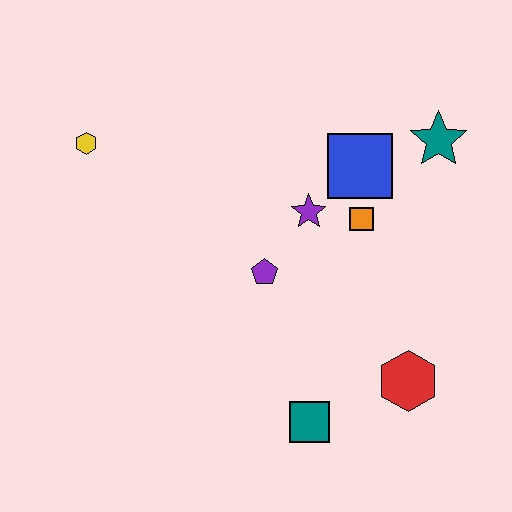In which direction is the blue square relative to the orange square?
The blue square is above the orange square.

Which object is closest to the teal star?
The blue square is closest to the teal star.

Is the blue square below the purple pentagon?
No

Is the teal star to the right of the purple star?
Yes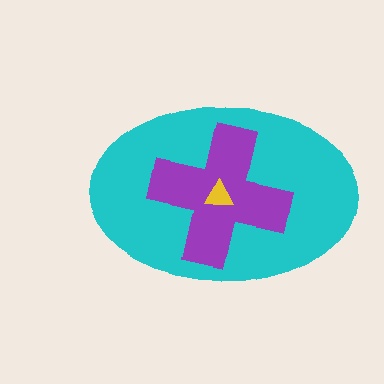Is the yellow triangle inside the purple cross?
Yes.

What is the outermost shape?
The cyan ellipse.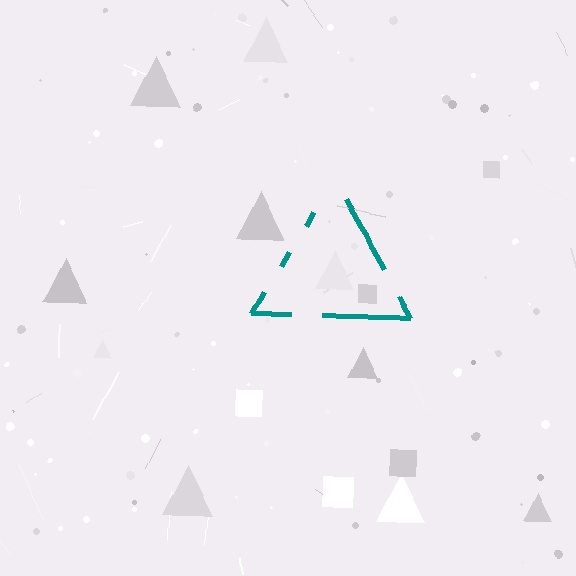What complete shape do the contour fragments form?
The contour fragments form a triangle.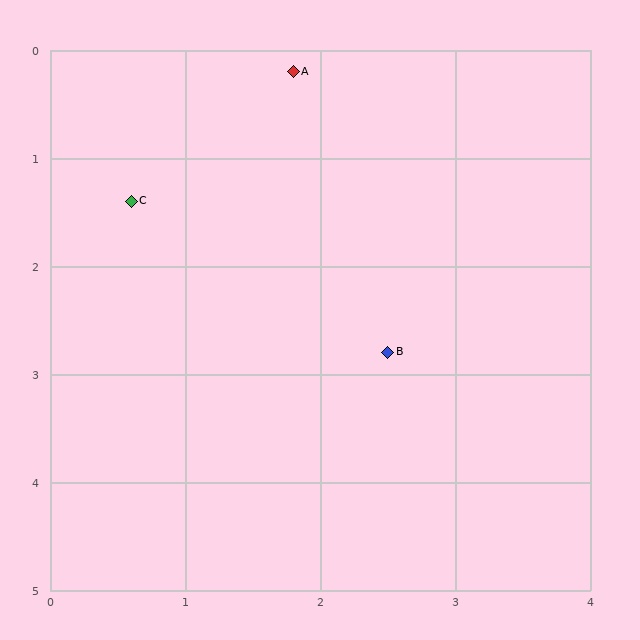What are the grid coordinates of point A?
Point A is at approximately (1.8, 0.2).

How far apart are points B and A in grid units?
Points B and A are about 2.7 grid units apart.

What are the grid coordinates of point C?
Point C is at approximately (0.6, 1.4).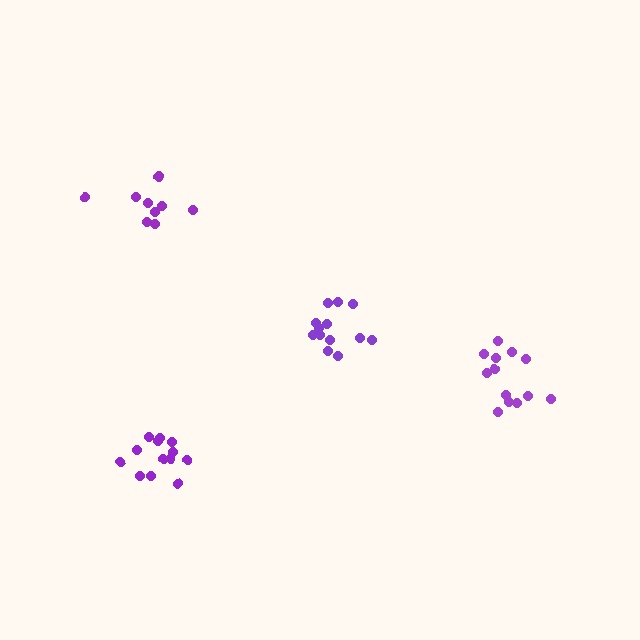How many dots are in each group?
Group 1: 13 dots, Group 2: 14 dots, Group 3: 10 dots, Group 4: 13 dots (50 total).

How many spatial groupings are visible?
There are 4 spatial groupings.